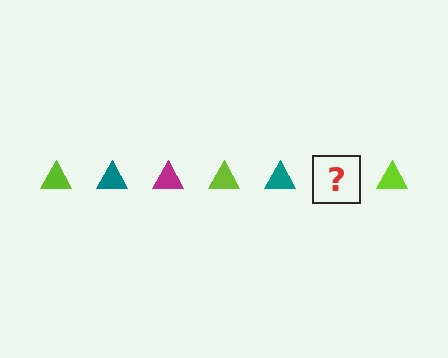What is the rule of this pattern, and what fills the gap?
The rule is that the pattern cycles through lime, teal, magenta triangles. The gap should be filled with a magenta triangle.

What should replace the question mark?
The question mark should be replaced with a magenta triangle.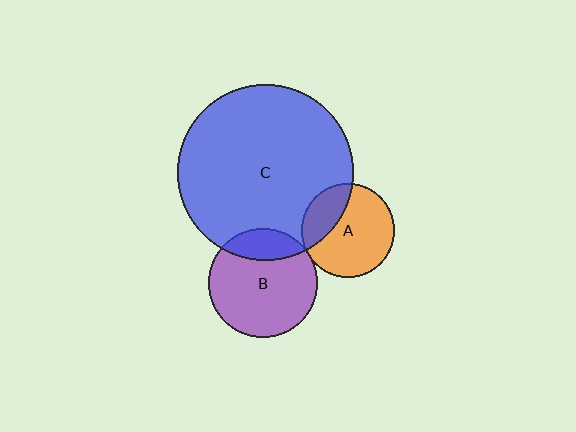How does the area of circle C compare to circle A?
Approximately 3.5 times.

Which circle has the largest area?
Circle C (blue).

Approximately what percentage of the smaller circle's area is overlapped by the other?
Approximately 20%.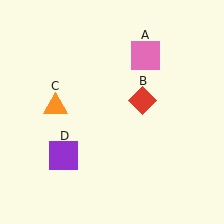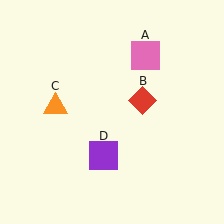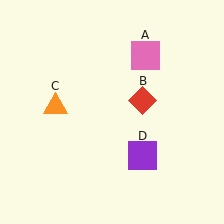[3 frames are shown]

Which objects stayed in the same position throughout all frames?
Pink square (object A) and red diamond (object B) and orange triangle (object C) remained stationary.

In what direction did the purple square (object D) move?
The purple square (object D) moved right.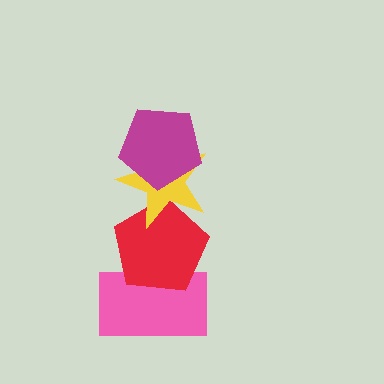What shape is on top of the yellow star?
The magenta pentagon is on top of the yellow star.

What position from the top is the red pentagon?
The red pentagon is 3rd from the top.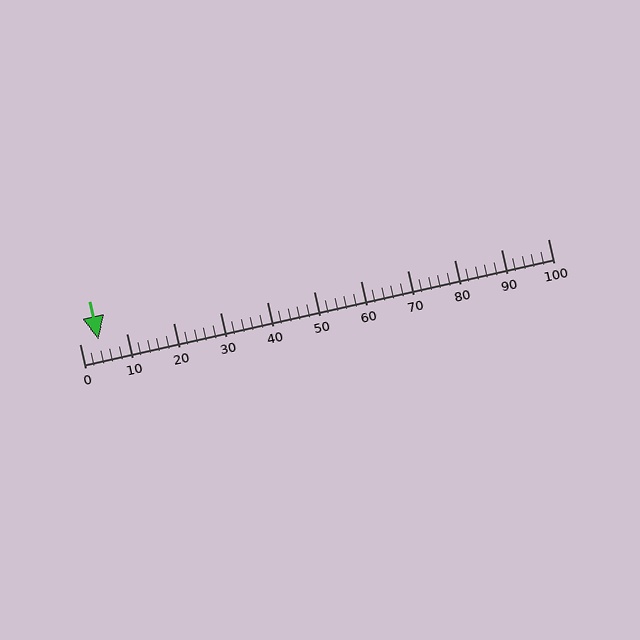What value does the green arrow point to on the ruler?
The green arrow points to approximately 4.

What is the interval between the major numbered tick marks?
The major tick marks are spaced 10 units apart.